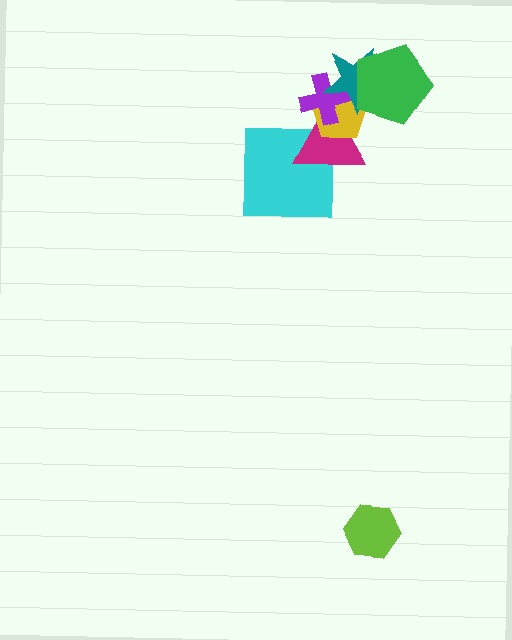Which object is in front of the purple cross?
The teal star is in front of the purple cross.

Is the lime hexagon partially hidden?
No, no other shape covers it.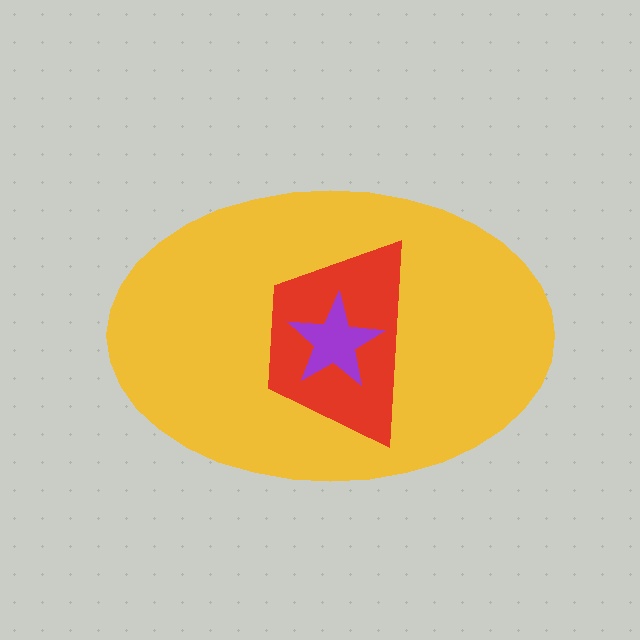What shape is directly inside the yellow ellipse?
The red trapezoid.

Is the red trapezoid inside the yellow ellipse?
Yes.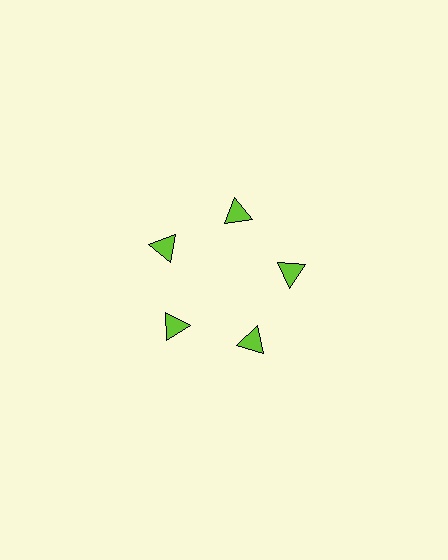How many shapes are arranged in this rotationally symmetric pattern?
There are 5 shapes, arranged in 5 groups of 1.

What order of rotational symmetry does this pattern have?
This pattern has 5-fold rotational symmetry.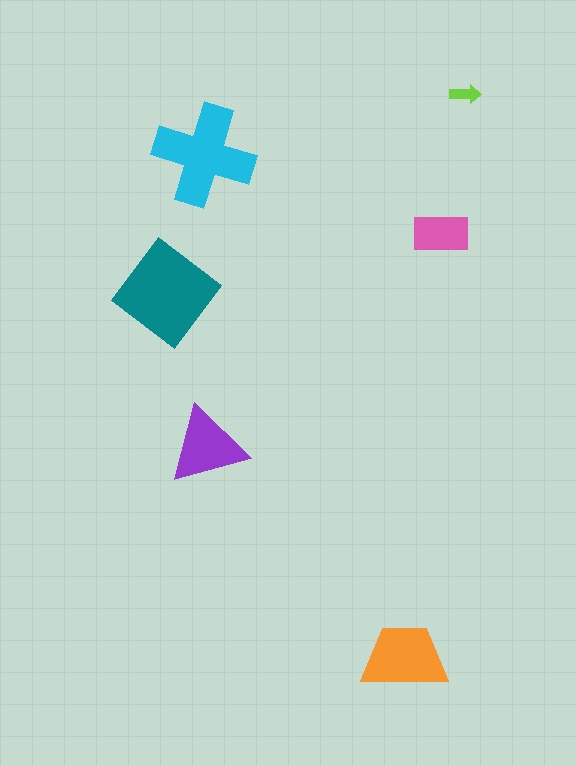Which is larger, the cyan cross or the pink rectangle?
The cyan cross.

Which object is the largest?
The teal diamond.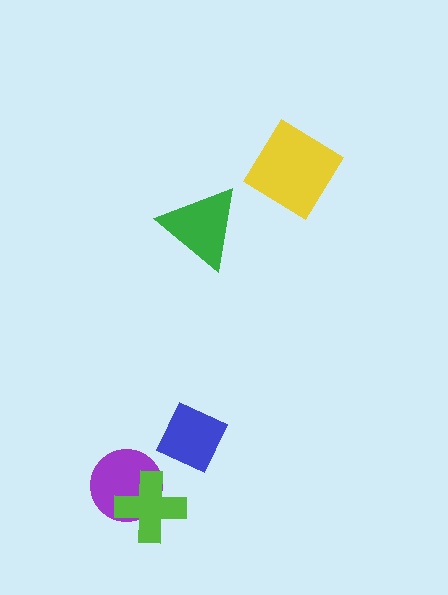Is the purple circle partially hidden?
Yes, it is partially covered by another shape.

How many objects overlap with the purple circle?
1 object overlaps with the purple circle.